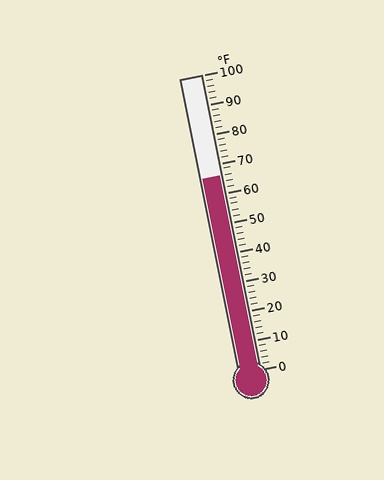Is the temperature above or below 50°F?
The temperature is above 50°F.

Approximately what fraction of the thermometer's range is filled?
The thermometer is filled to approximately 65% of its range.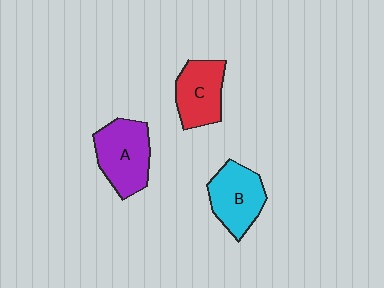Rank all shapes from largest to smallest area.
From largest to smallest: A (purple), B (cyan), C (red).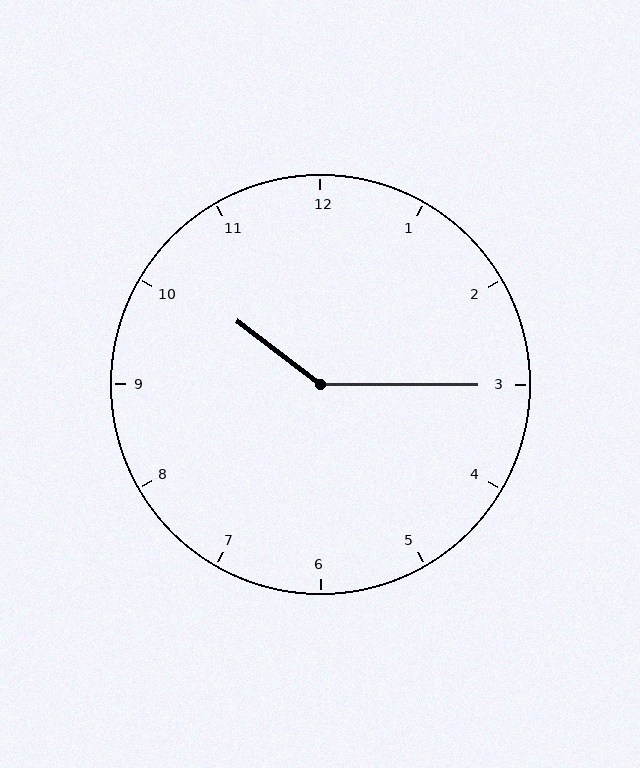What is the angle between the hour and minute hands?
Approximately 142 degrees.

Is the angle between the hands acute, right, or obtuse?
It is obtuse.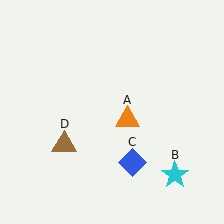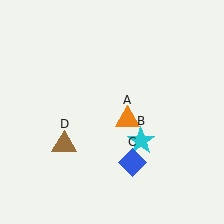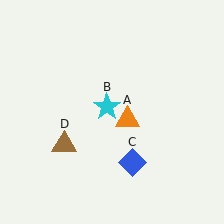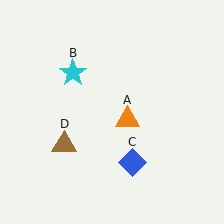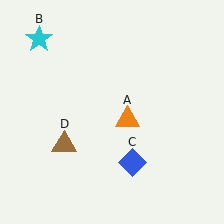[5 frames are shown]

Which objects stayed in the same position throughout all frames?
Orange triangle (object A) and blue diamond (object C) and brown triangle (object D) remained stationary.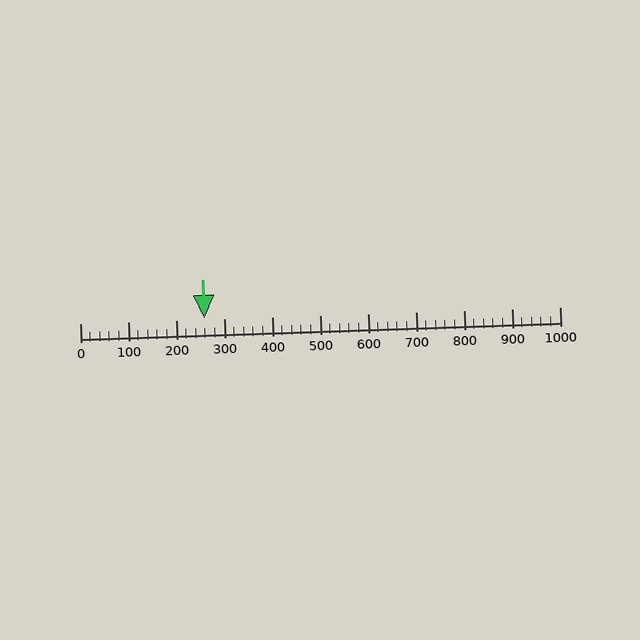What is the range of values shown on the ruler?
The ruler shows values from 0 to 1000.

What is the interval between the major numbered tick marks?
The major tick marks are spaced 100 units apart.